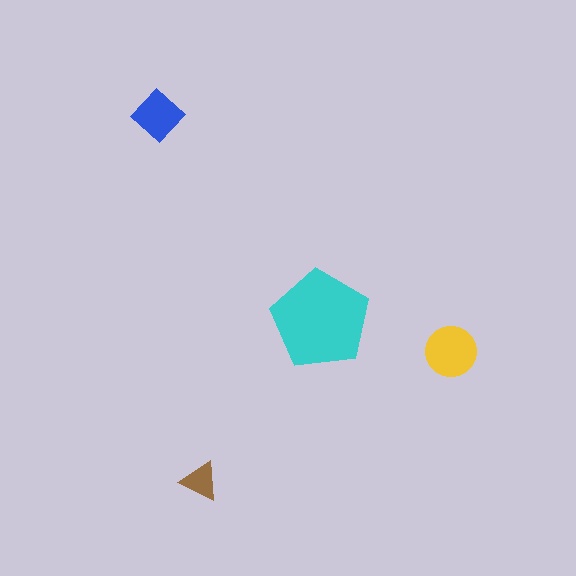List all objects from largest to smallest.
The cyan pentagon, the yellow circle, the blue diamond, the brown triangle.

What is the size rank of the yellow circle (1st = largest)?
2nd.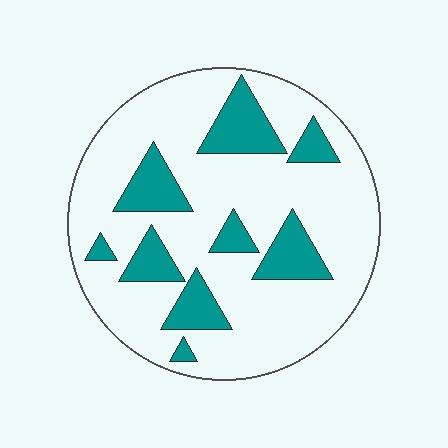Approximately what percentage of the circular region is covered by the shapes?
Approximately 25%.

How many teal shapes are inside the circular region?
9.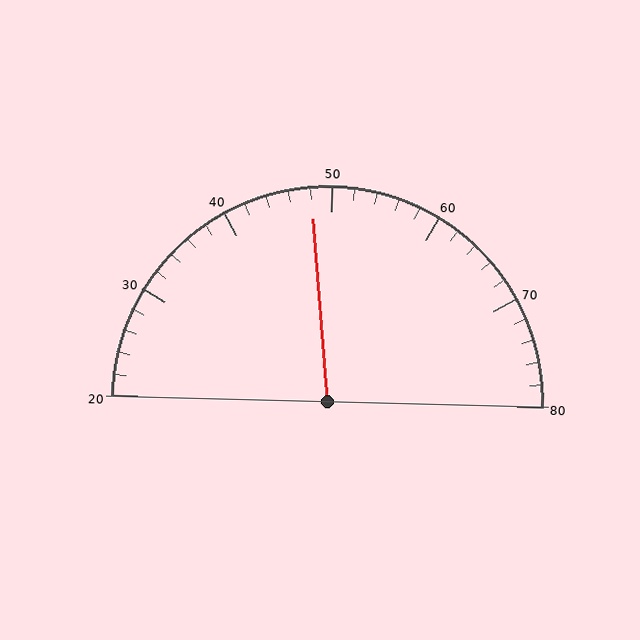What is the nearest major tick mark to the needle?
The nearest major tick mark is 50.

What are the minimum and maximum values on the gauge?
The gauge ranges from 20 to 80.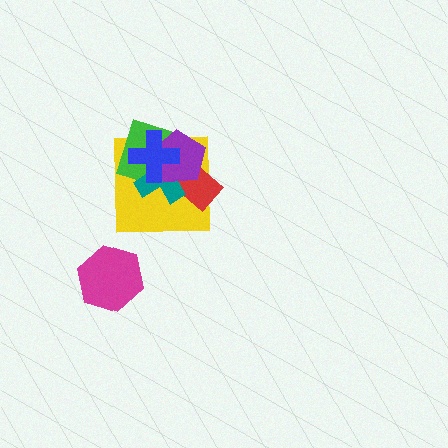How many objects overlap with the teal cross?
5 objects overlap with the teal cross.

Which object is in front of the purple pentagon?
The blue cross is in front of the purple pentagon.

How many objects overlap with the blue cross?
4 objects overlap with the blue cross.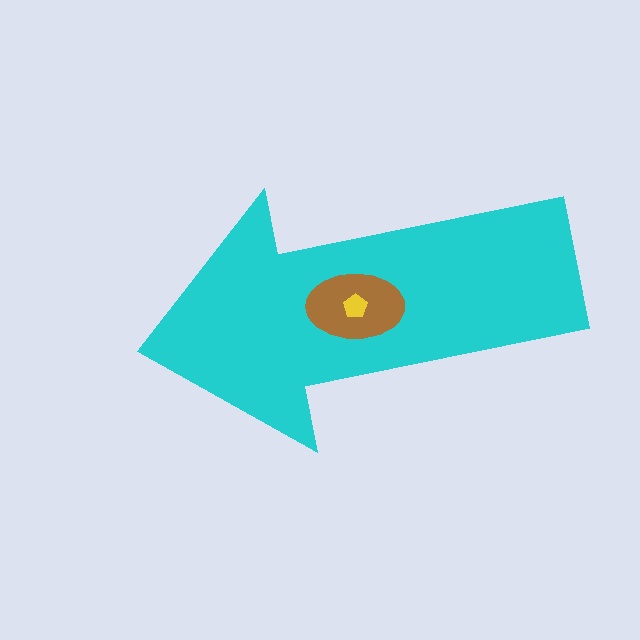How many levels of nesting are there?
3.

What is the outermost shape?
The cyan arrow.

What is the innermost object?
The yellow pentagon.